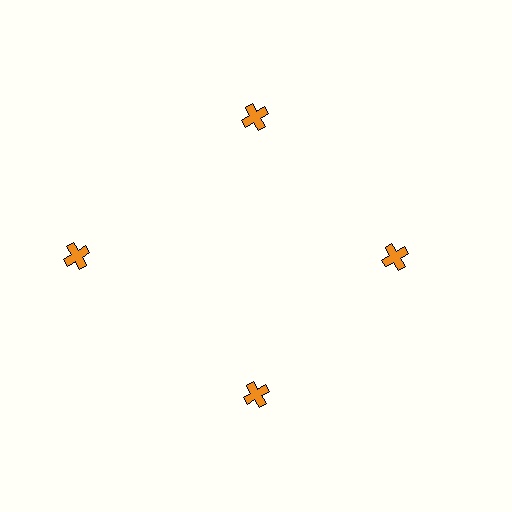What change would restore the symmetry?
The symmetry would be restored by moving it inward, back onto the ring so that all 4 crosses sit at equal angles and equal distance from the center.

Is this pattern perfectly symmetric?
No. The 4 orange crosses are arranged in a ring, but one element near the 9 o'clock position is pushed outward from the center, breaking the 4-fold rotational symmetry.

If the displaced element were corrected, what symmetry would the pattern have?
It would have 4-fold rotational symmetry — the pattern would map onto itself every 90 degrees.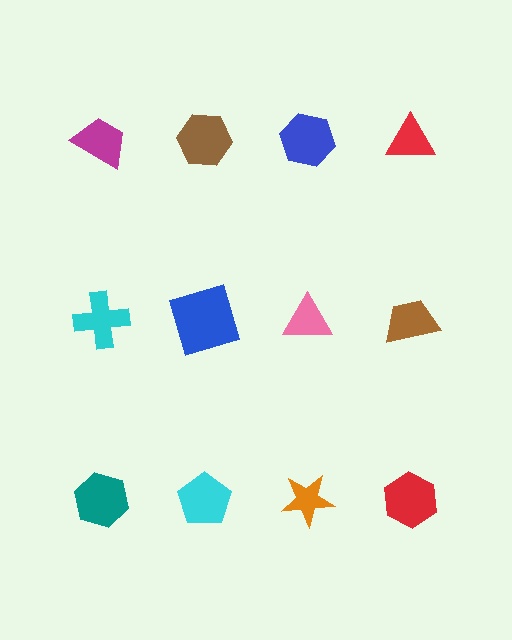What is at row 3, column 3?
An orange star.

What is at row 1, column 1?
A magenta trapezoid.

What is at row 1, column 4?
A red triangle.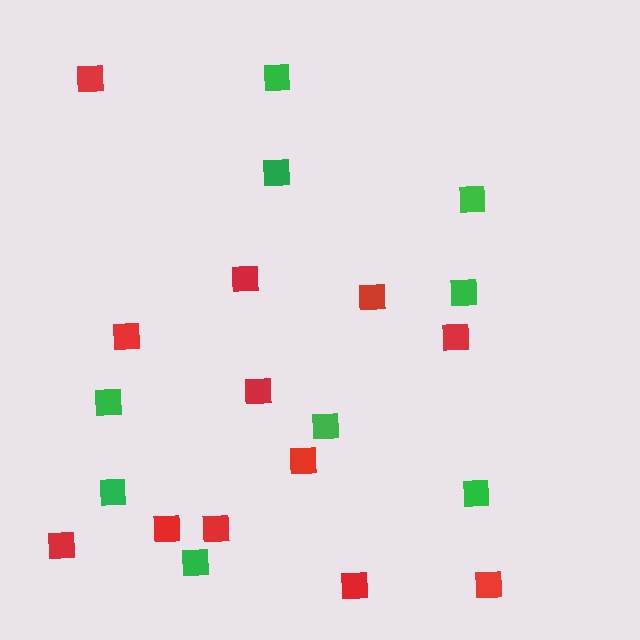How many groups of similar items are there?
There are 2 groups: one group of green squares (9) and one group of red squares (12).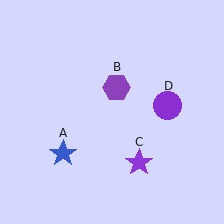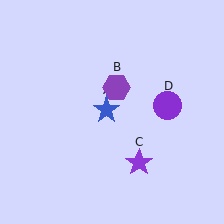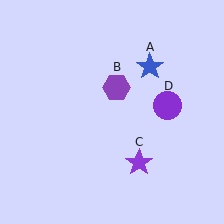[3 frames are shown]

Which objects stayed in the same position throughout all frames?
Purple hexagon (object B) and purple star (object C) and purple circle (object D) remained stationary.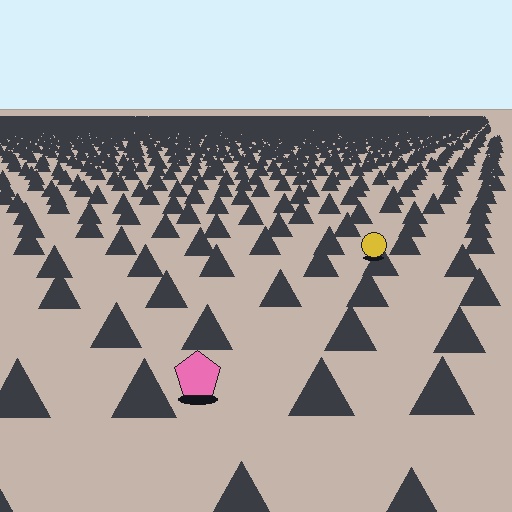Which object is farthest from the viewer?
The yellow circle is farthest from the viewer. It appears smaller and the ground texture around it is denser.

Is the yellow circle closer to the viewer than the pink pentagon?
No. The pink pentagon is closer — you can tell from the texture gradient: the ground texture is coarser near it.